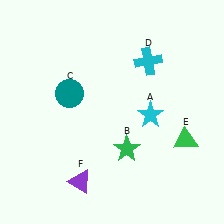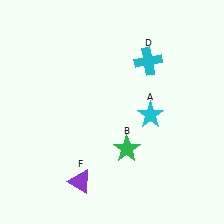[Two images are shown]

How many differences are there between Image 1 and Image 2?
There are 2 differences between the two images.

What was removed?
The green triangle (E), the teal circle (C) were removed in Image 2.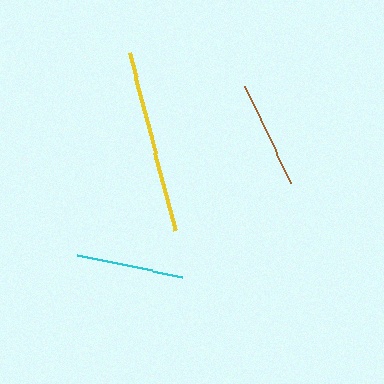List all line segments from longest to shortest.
From longest to shortest: yellow, brown, cyan.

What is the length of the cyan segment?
The cyan segment is approximately 107 pixels long.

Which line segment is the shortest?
The cyan line is the shortest at approximately 107 pixels.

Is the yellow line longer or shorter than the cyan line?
The yellow line is longer than the cyan line.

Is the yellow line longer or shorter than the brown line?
The yellow line is longer than the brown line.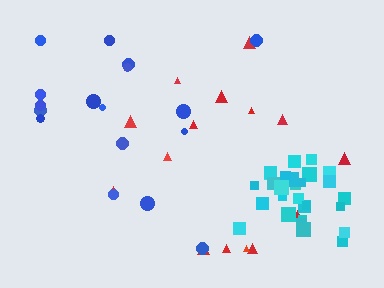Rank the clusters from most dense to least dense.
cyan, blue, red.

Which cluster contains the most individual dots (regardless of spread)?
Cyan (29).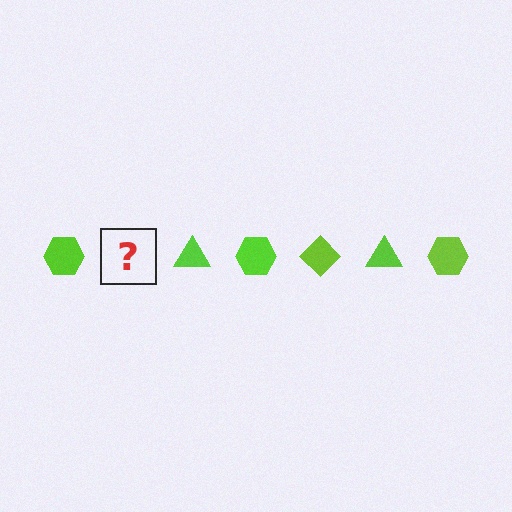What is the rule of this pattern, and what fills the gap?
The rule is that the pattern cycles through hexagon, diamond, triangle shapes in lime. The gap should be filled with a lime diamond.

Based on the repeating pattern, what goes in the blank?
The blank should be a lime diamond.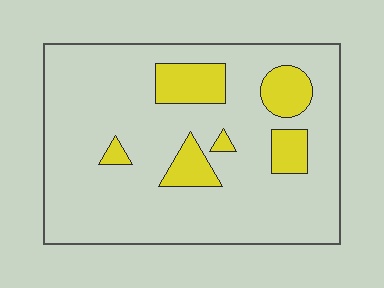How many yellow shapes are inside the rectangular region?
6.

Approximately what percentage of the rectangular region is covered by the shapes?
Approximately 15%.